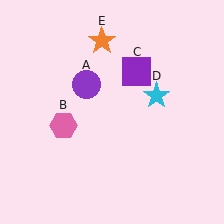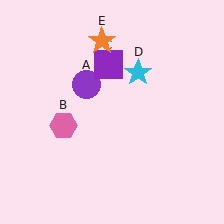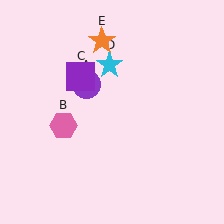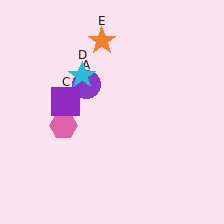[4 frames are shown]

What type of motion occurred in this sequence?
The purple square (object C), cyan star (object D) rotated counterclockwise around the center of the scene.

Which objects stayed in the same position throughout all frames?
Purple circle (object A) and pink hexagon (object B) and orange star (object E) remained stationary.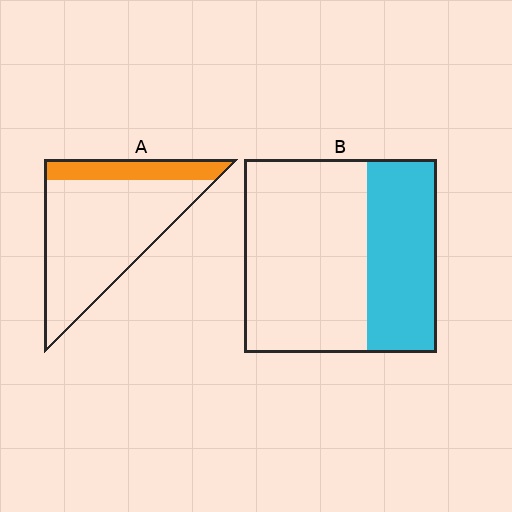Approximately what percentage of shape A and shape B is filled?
A is approximately 20% and B is approximately 35%.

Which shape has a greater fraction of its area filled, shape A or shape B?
Shape B.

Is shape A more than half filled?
No.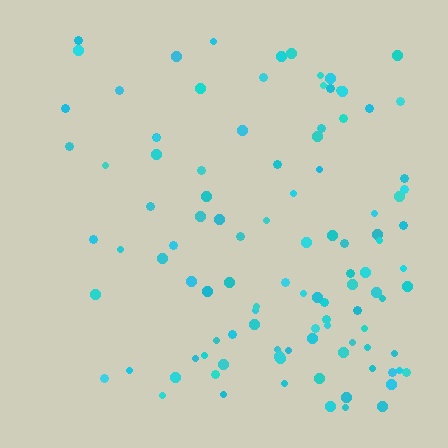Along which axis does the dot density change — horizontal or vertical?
Horizontal.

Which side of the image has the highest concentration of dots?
The right.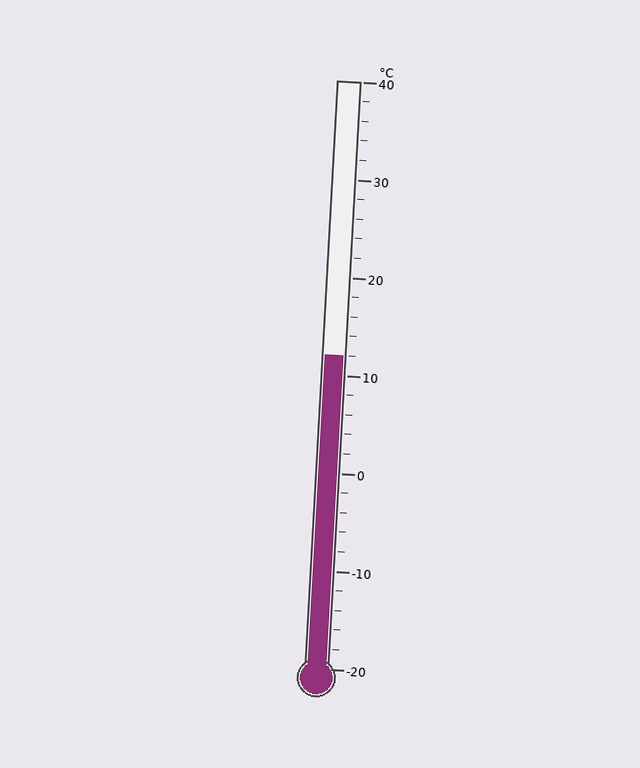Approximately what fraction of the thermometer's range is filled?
The thermometer is filled to approximately 55% of its range.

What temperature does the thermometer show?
The thermometer shows approximately 12°C.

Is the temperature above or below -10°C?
The temperature is above -10°C.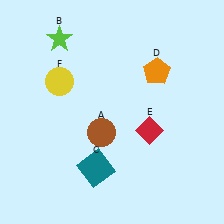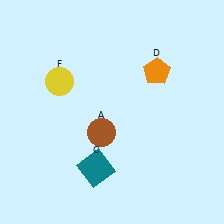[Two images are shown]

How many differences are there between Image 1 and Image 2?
There are 2 differences between the two images.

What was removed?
The red diamond (E), the lime star (B) were removed in Image 2.